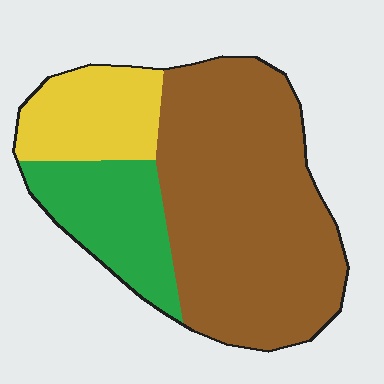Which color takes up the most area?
Brown, at roughly 60%.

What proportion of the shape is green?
Green covers 20% of the shape.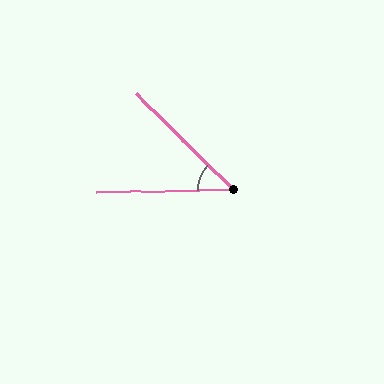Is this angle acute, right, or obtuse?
It is acute.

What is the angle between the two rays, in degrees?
Approximately 46 degrees.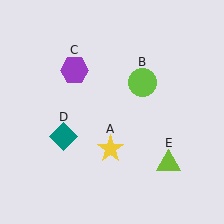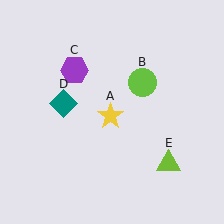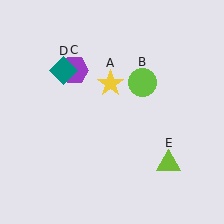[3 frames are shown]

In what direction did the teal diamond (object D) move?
The teal diamond (object D) moved up.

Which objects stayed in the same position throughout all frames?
Lime circle (object B) and purple hexagon (object C) and lime triangle (object E) remained stationary.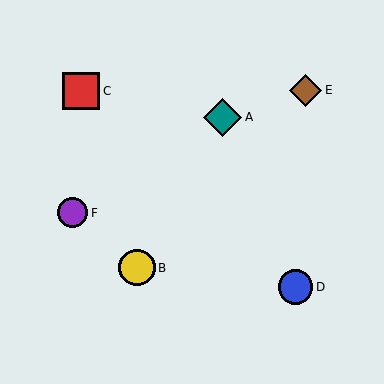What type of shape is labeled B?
Shape B is a yellow circle.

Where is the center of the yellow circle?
The center of the yellow circle is at (137, 268).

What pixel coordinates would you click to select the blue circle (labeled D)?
Click at (295, 287) to select the blue circle D.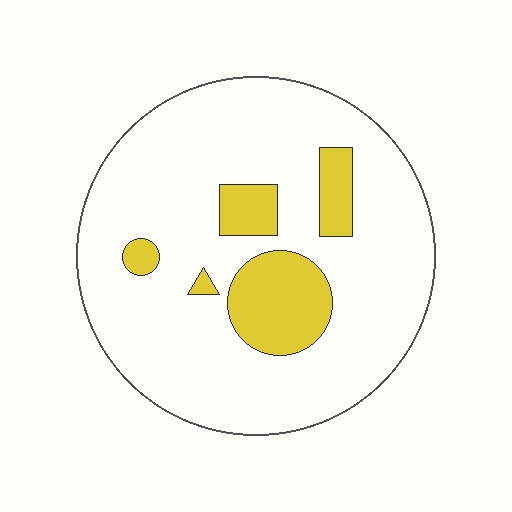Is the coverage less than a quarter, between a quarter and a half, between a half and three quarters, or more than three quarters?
Less than a quarter.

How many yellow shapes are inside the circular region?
5.